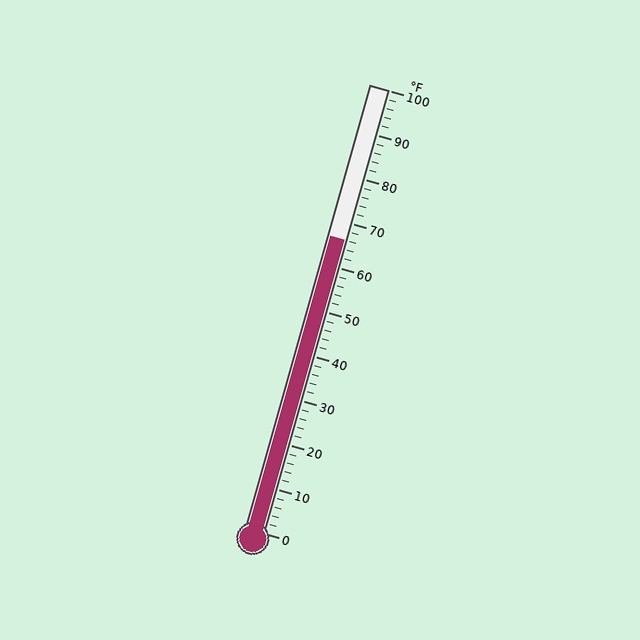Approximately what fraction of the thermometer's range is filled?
The thermometer is filled to approximately 65% of its range.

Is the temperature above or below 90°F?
The temperature is below 90°F.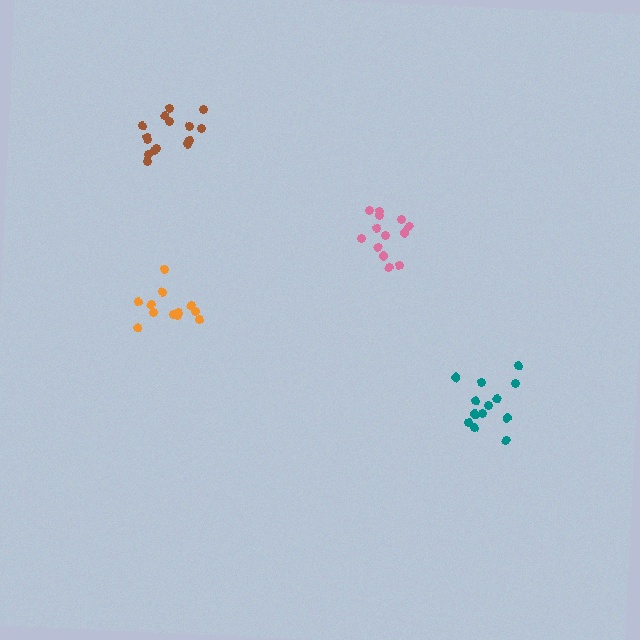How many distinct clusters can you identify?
There are 4 distinct clusters.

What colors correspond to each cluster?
The clusters are colored: teal, brown, pink, orange.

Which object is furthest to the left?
The brown cluster is leftmost.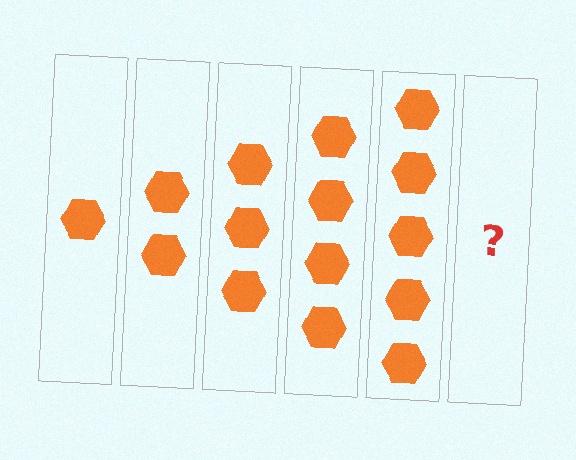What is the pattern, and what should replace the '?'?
The pattern is that each step adds one more hexagon. The '?' should be 6 hexagons.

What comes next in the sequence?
The next element should be 6 hexagons.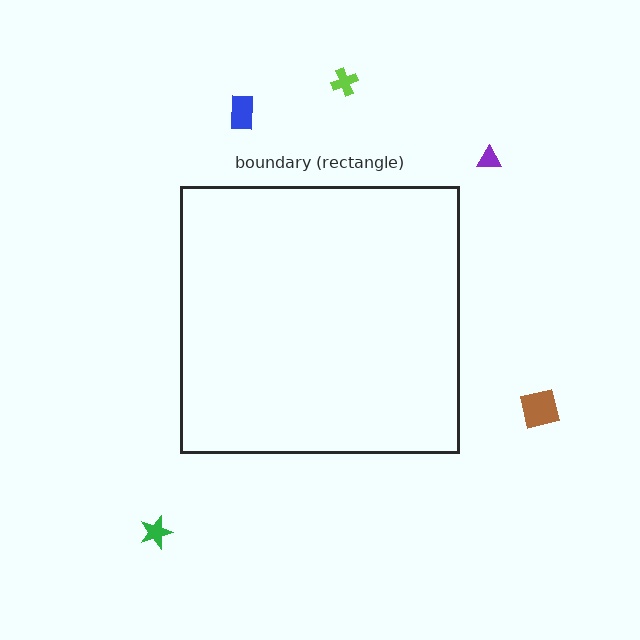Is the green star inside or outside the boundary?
Outside.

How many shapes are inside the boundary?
0 inside, 5 outside.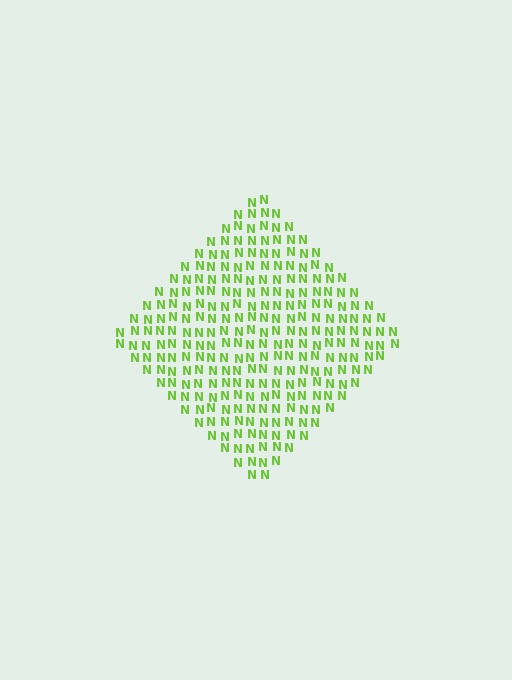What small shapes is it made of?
It is made of small letter N's.